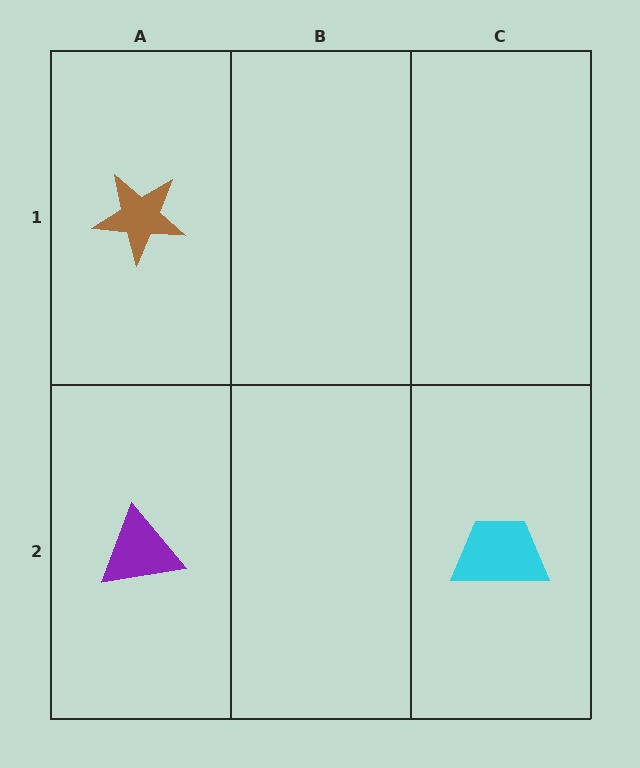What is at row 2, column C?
A cyan trapezoid.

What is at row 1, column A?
A brown star.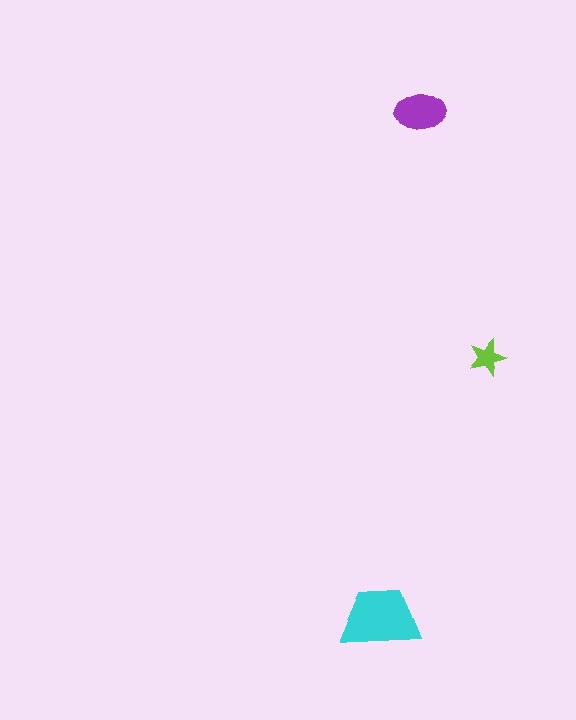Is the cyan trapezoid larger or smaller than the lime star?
Larger.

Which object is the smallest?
The lime star.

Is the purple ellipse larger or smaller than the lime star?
Larger.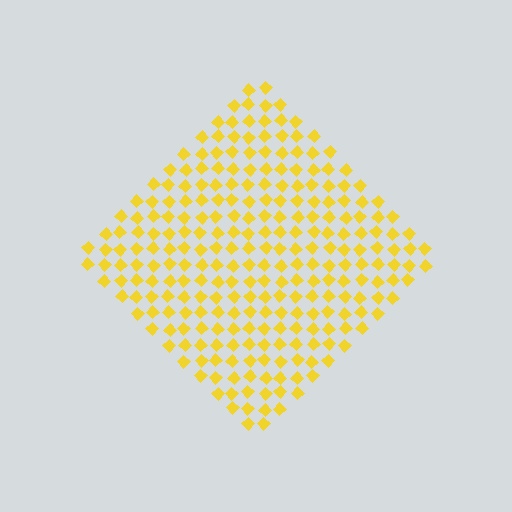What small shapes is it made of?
It is made of small diamonds.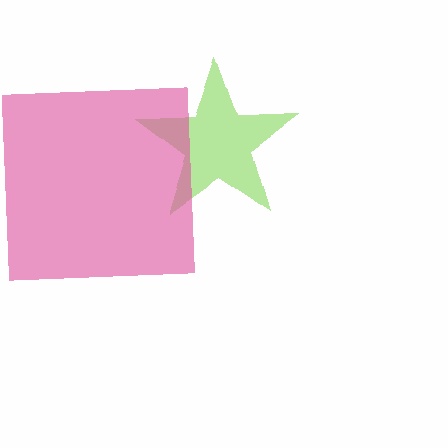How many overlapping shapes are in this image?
There are 2 overlapping shapes in the image.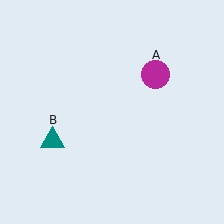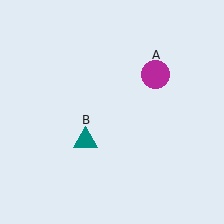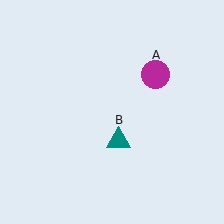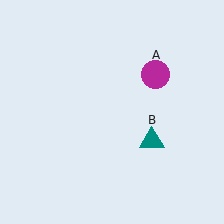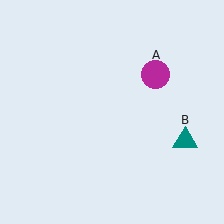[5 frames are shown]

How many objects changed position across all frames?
1 object changed position: teal triangle (object B).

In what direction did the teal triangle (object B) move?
The teal triangle (object B) moved right.